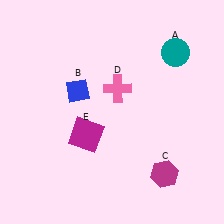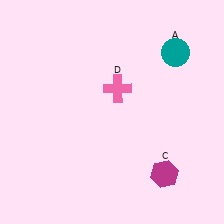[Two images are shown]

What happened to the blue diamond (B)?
The blue diamond (B) was removed in Image 2. It was in the top-left area of Image 1.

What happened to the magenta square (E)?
The magenta square (E) was removed in Image 2. It was in the bottom-left area of Image 1.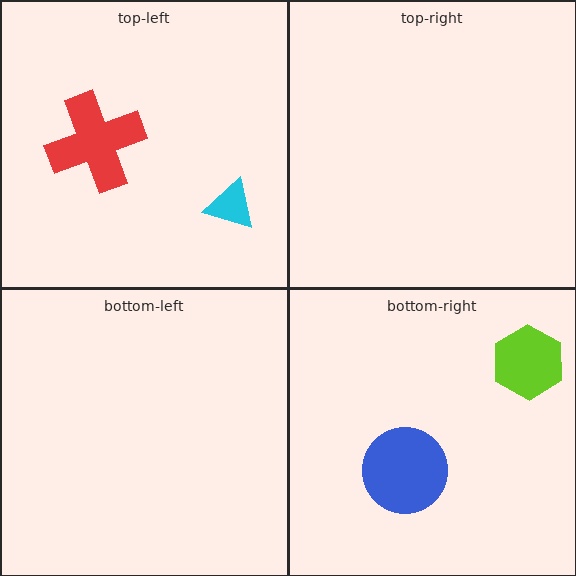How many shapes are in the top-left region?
2.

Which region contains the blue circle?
The bottom-right region.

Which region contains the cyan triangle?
The top-left region.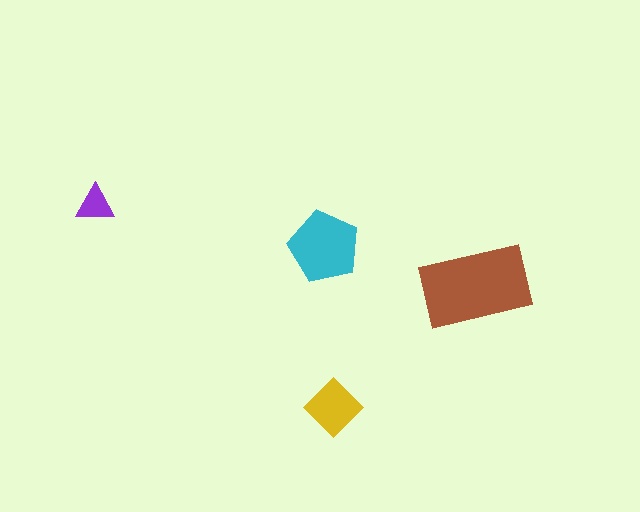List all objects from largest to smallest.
The brown rectangle, the cyan pentagon, the yellow diamond, the purple triangle.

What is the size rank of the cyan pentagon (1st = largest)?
2nd.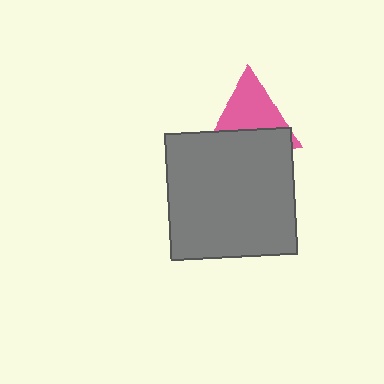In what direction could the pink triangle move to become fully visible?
The pink triangle could move up. That would shift it out from behind the gray square entirely.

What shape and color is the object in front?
The object in front is a gray square.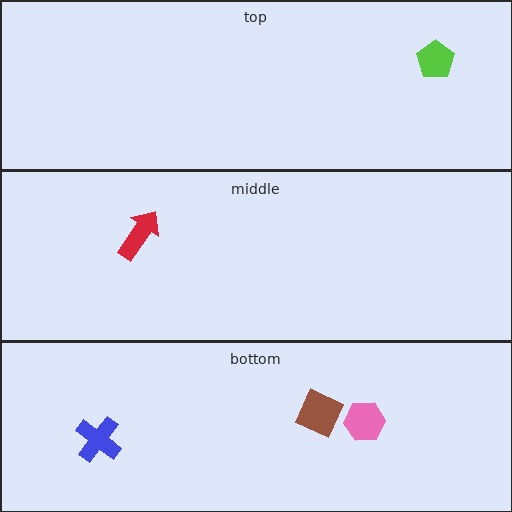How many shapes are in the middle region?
1.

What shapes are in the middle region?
The red arrow.